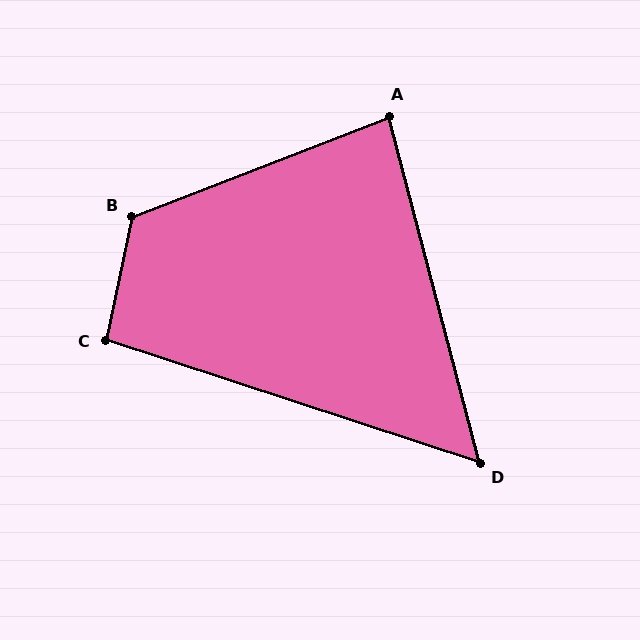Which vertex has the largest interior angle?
B, at approximately 123 degrees.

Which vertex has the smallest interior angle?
D, at approximately 57 degrees.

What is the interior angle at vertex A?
Approximately 84 degrees (acute).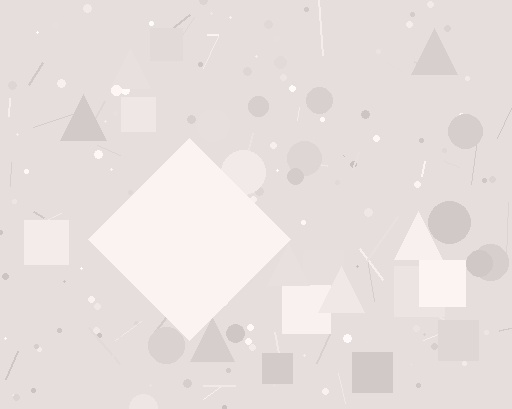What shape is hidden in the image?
A diamond is hidden in the image.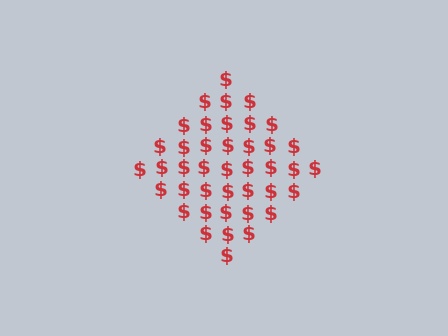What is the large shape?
The large shape is a diamond.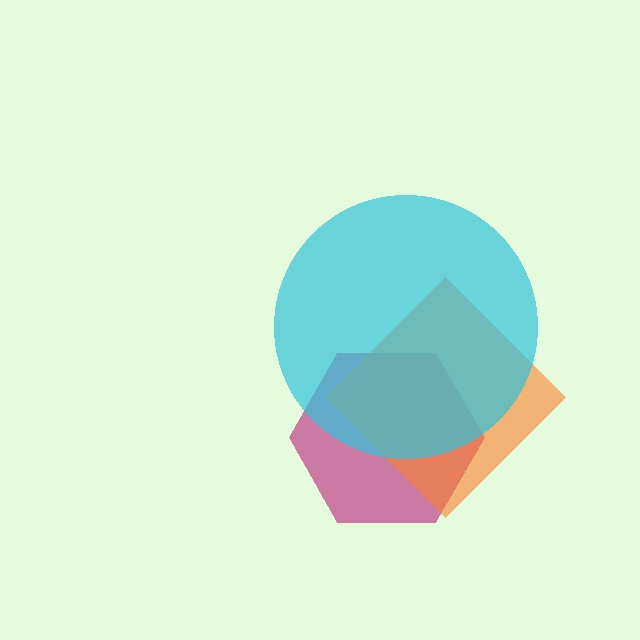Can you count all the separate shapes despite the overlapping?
Yes, there are 3 separate shapes.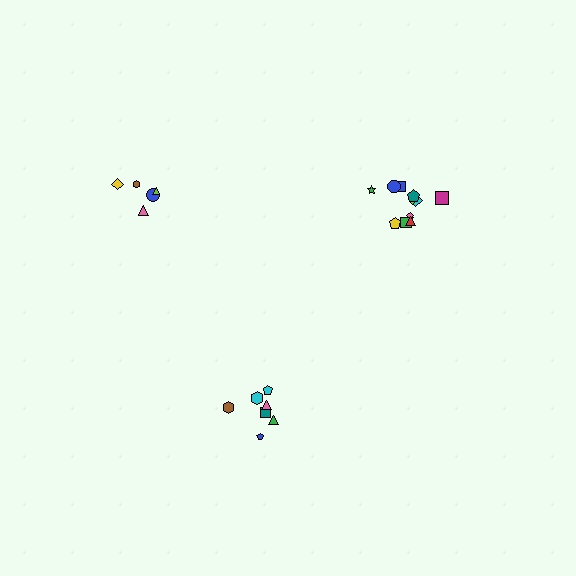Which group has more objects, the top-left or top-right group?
The top-right group.